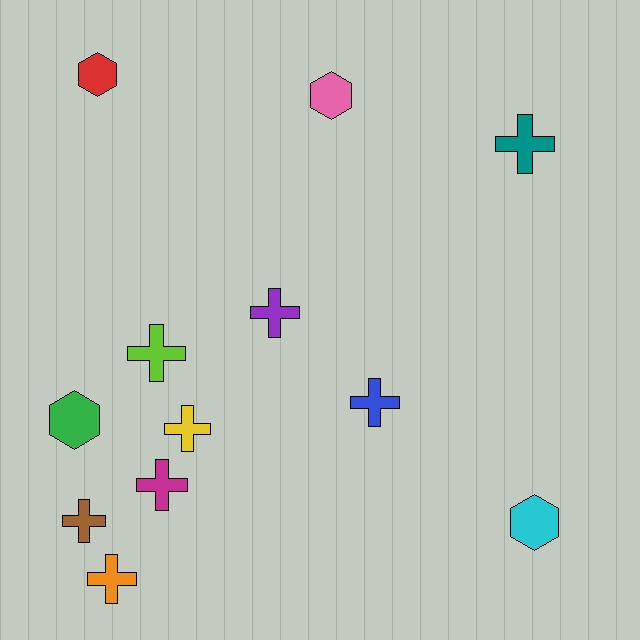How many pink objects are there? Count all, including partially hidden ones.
There is 1 pink object.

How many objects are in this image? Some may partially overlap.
There are 12 objects.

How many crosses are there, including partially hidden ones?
There are 8 crosses.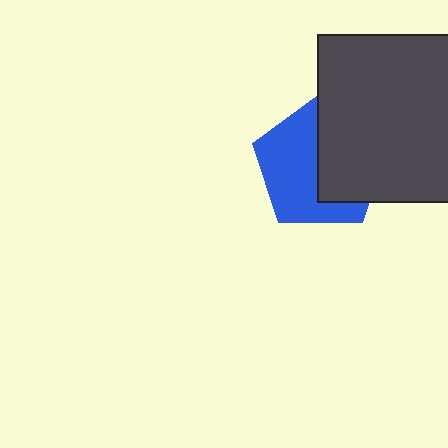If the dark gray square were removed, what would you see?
You would see the complete blue pentagon.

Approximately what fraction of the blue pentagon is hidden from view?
Roughly 45% of the blue pentagon is hidden behind the dark gray square.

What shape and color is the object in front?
The object in front is a dark gray square.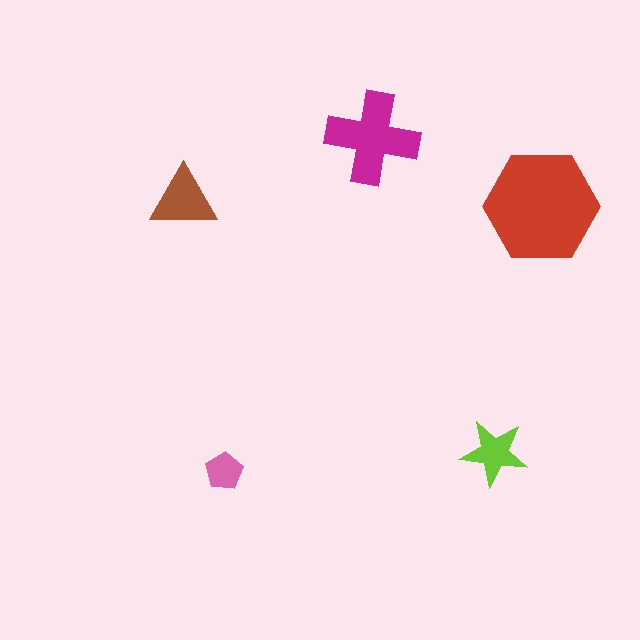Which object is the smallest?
The pink pentagon.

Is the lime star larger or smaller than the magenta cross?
Smaller.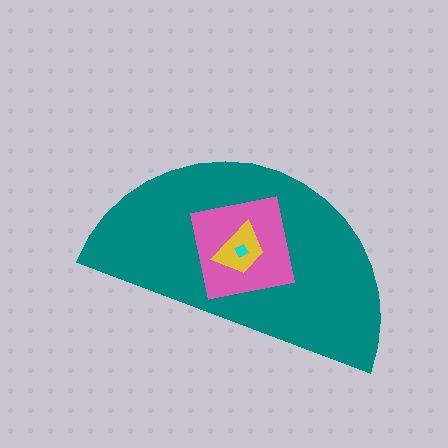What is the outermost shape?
The teal semicircle.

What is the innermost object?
The cyan diamond.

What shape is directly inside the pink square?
The yellow trapezoid.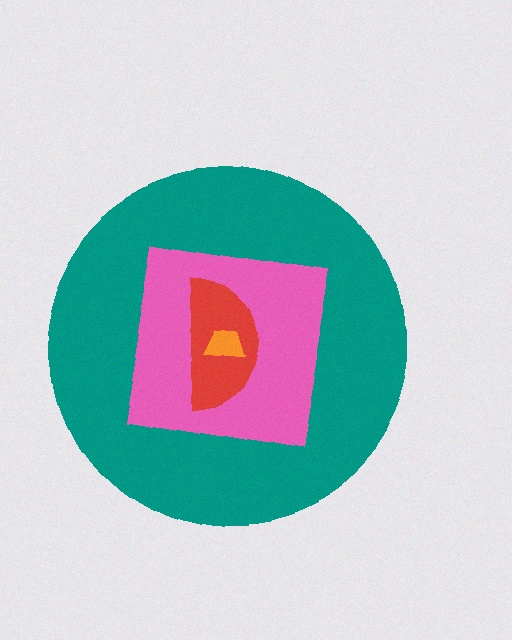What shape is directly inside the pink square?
The red semicircle.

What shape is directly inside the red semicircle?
The orange trapezoid.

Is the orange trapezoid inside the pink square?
Yes.